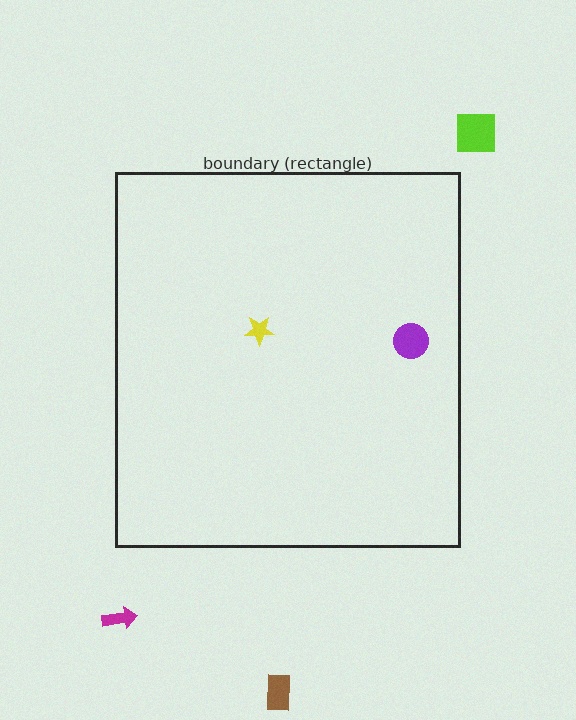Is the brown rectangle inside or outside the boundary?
Outside.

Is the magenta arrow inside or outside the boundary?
Outside.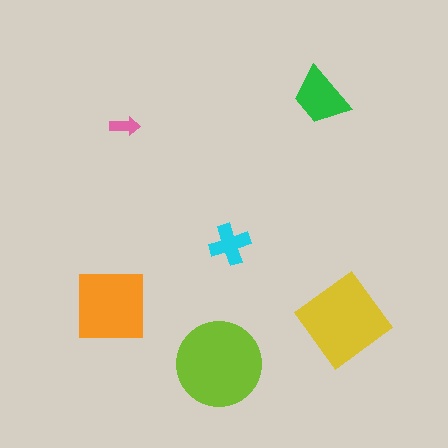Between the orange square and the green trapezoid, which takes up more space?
The orange square.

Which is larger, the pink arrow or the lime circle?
The lime circle.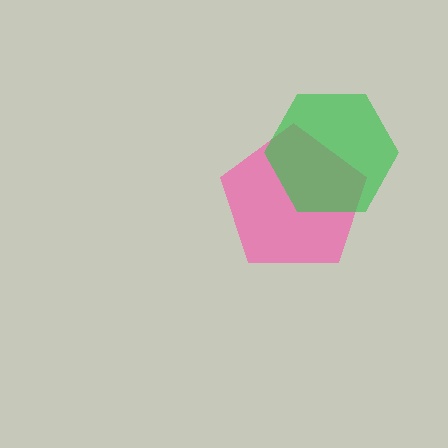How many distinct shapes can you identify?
There are 2 distinct shapes: a pink pentagon, a green hexagon.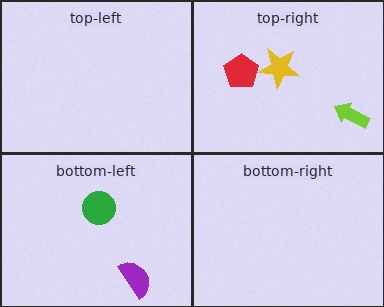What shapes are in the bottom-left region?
The purple semicircle, the green circle.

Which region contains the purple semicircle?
The bottom-left region.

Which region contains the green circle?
The bottom-left region.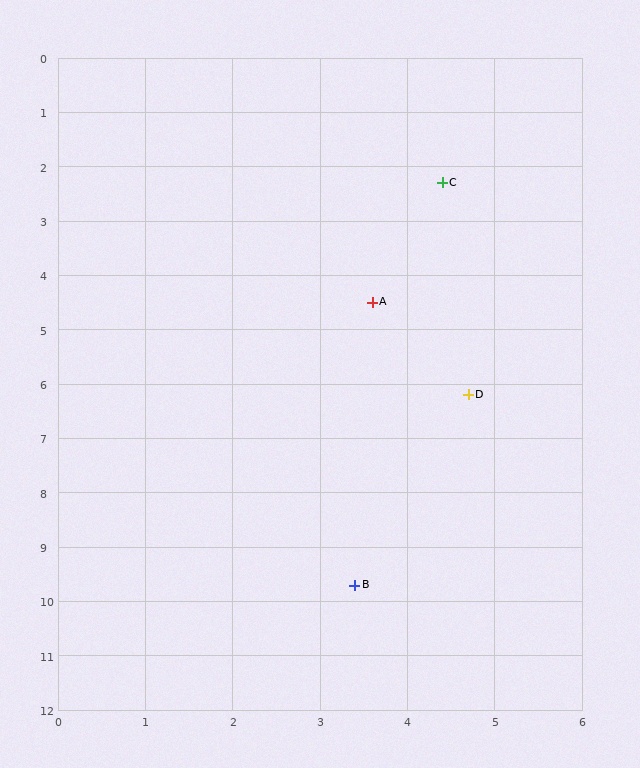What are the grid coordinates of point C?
Point C is at approximately (4.4, 2.3).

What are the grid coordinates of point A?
Point A is at approximately (3.6, 4.5).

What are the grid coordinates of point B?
Point B is at approximately (3.4, 9.7).